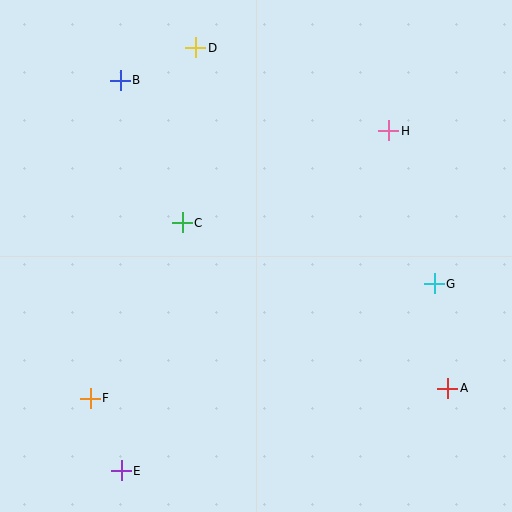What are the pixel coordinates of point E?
Point E is at (121, 471).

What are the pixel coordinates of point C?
Point C is at (182, 223).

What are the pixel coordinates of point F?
Point F is at (90, 398).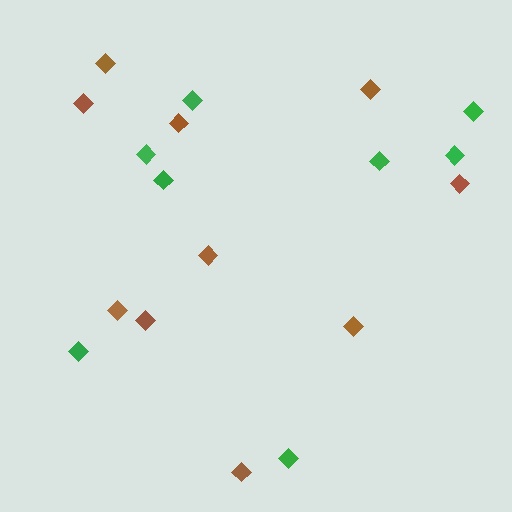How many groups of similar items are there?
There are 2 groups: one group of green diamonds (8) and one group of brown diamonds (10).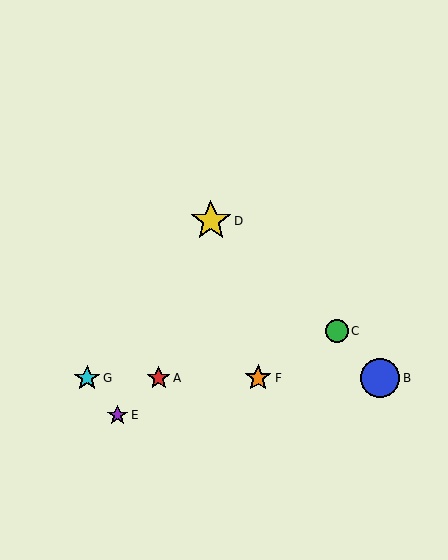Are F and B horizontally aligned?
Yes, both are at y≈378.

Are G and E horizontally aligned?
No, G is at y≈378 and E is at y≈415.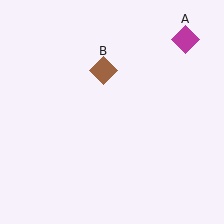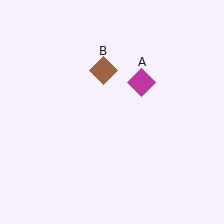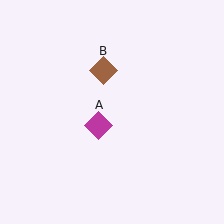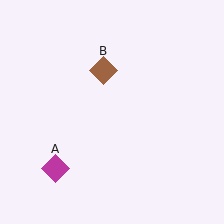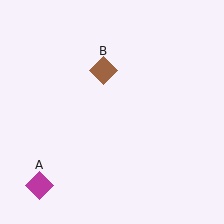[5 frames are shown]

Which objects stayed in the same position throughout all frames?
Brown diamond (object B) remained stationary.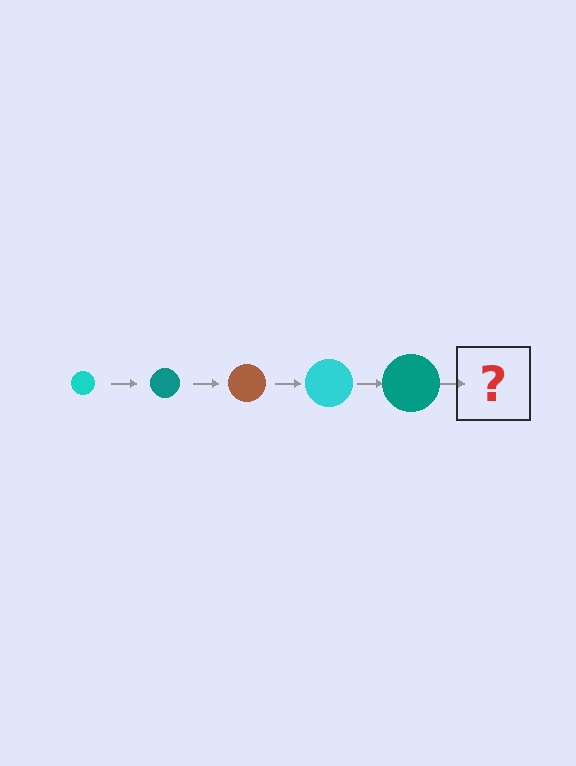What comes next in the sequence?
The next element should be a brown circle, larger than the previous one.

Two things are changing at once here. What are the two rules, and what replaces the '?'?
The two rules are that the circle grows larger each step and the color cycles through cyan, teal, and brown. The '?' should be a brown circle, larger than the previous one.